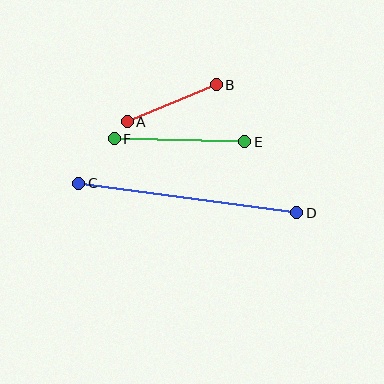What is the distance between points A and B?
The distance is approximately 97 pixels.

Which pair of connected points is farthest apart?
Points C and D are farthest apart.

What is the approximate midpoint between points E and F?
The midpoint is at approximately (180, 140) pixels.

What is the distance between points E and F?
The distance is approximately 130 pixels.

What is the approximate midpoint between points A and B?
The midpoint is at approximately (172, 103) pixels.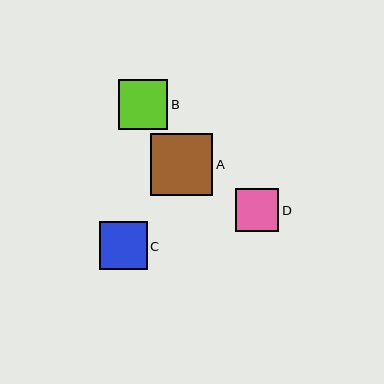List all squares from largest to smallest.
From largest to smallest: A, B, C, D.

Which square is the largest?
Square A is the largest with a size of approximately 62 pixels.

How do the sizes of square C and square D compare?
Square C and square D are approximately the same size.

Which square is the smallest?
Square D is the smallest with a size of approximately 44 pixels.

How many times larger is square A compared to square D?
Square A is approximately 1.4 times the size of square D.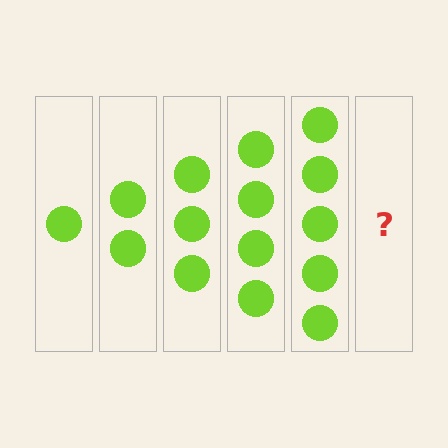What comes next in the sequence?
The next element should be 6 circles.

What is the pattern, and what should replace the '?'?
The pattern is that each step adds one more circle. The '?' should be 6 circles.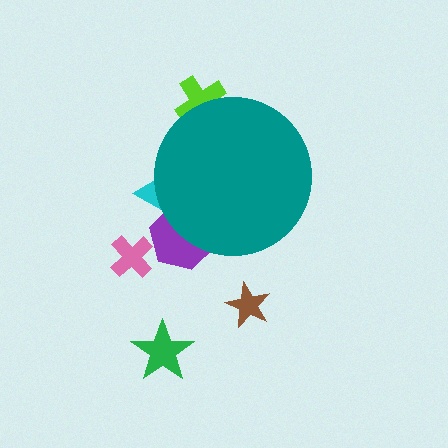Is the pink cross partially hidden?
No, the pink cross is fully visible.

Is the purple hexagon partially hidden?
Yes, the purple hexagon is partially hidden behind the teal circle.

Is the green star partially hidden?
No, the green star is fully visible.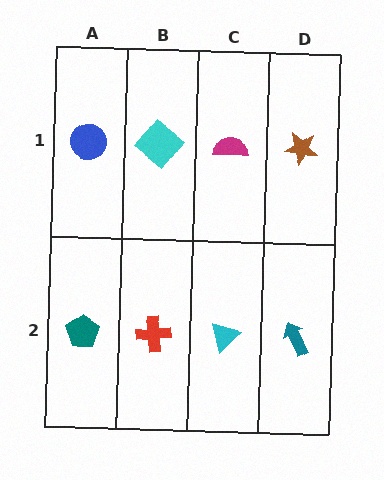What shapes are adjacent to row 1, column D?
A teal arrow (row 2, column D), a magenta semicircle (row 1, column C).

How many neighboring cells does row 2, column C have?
3.